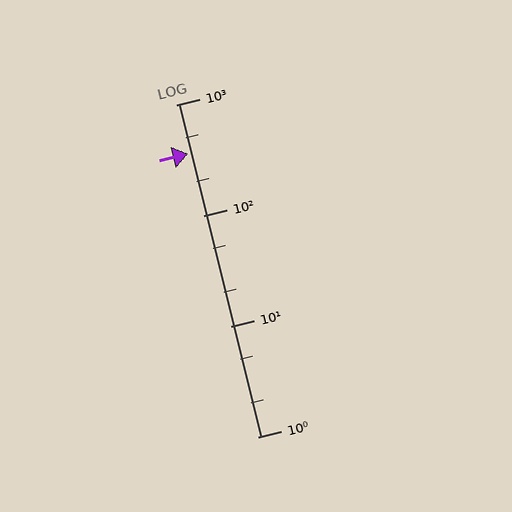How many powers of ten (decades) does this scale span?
The scale spans 3 decades, from 1 to 1000.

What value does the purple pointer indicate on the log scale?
The pointer indicates approximately 360.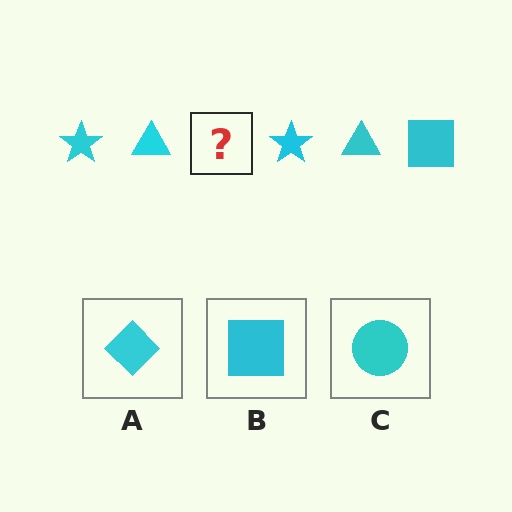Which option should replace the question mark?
Option B.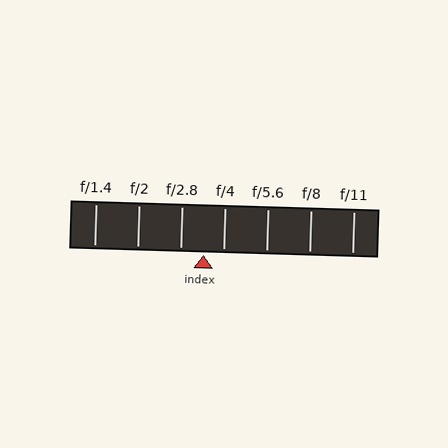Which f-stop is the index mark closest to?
The index mark is closest to f/4.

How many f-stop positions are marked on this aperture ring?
There are 7 f-stop positions marked.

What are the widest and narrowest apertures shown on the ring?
The widest aperture shown is f/1.4 and the narrowest is f/11.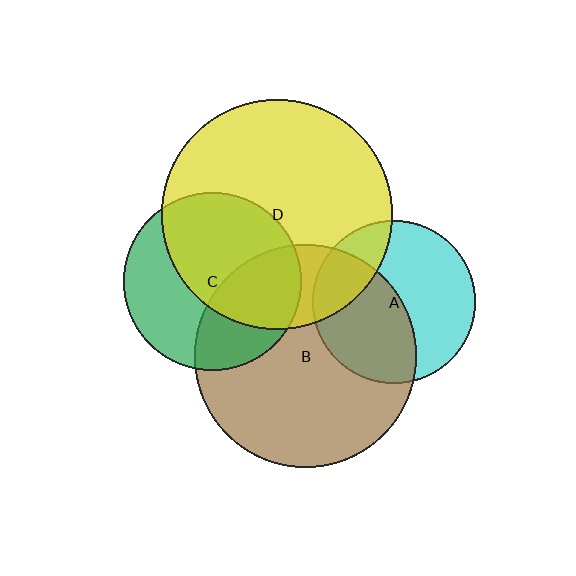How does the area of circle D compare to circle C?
Approximately 1.7 times.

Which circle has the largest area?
Circle D (yellow).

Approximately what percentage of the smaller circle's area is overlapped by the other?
Approximately 55%.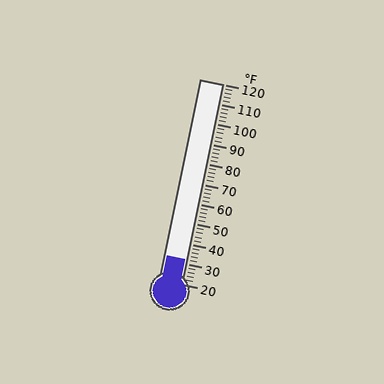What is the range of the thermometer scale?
The thermometer scale ranges from 20°F to 120°F.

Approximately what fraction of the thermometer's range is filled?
The thermometer is filled to approximately 10% of its range.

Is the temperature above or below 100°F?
The temperature is below 100°F.